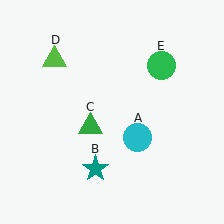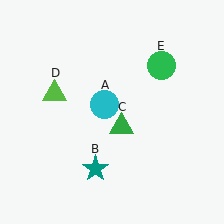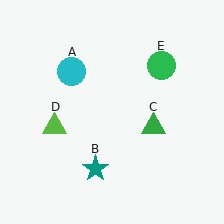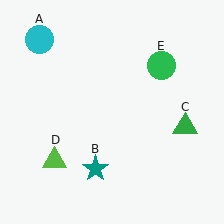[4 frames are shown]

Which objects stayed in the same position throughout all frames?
Teal star (object B) and green circle (object E) remained stationary.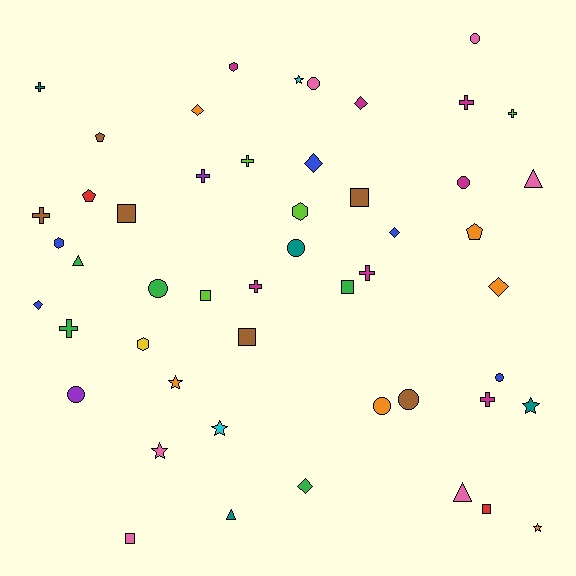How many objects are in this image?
There are 50 objects.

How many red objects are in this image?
There are 2 red objects.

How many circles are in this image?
There are 9 circles.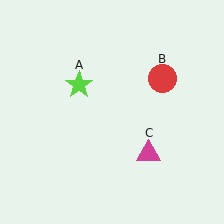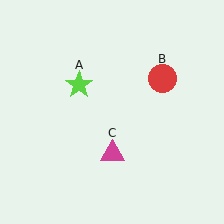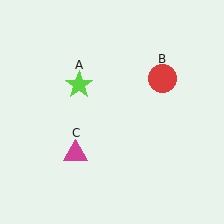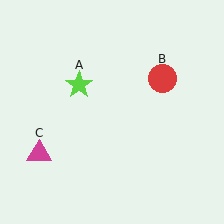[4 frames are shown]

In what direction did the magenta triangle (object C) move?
The magenta triangle (object C) moved left.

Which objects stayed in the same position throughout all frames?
Lime star (object A) and red circle (object B) remained stationary.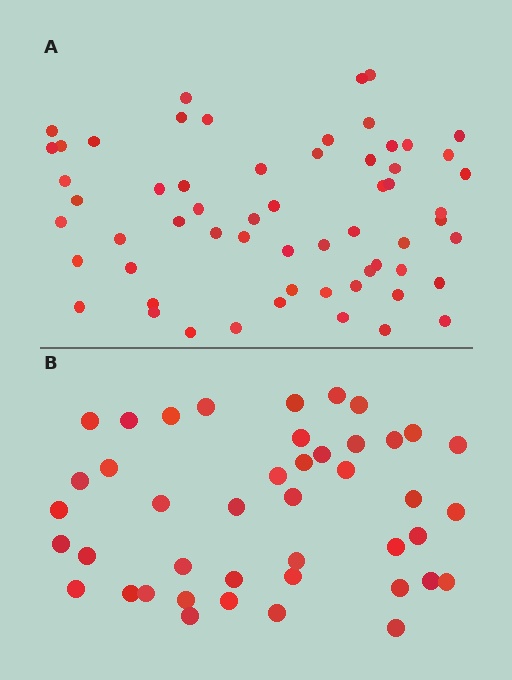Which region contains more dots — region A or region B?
Region A (the top region) has more dots.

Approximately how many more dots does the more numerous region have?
Region A has approximately 15 more dots than region B.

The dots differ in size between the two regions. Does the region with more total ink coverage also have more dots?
No. Region B has more total ink coverage because its dots are larger, but region A actually contains more individual dots. Total area can be misleading — the number of items is what matters here.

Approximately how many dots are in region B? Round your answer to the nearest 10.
About 40 dots. (The exact count is 43, which rounds to 40.)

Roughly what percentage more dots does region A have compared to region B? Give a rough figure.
About 40% more.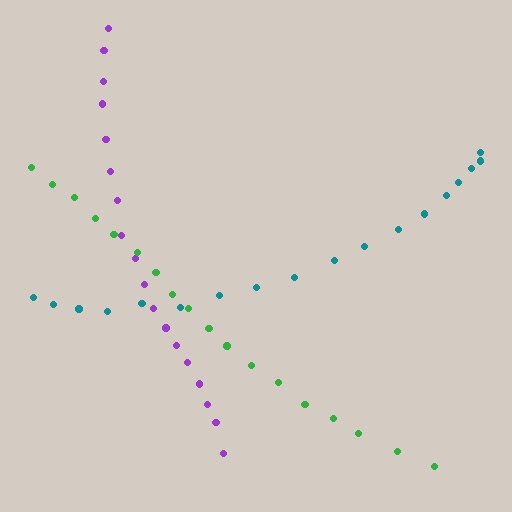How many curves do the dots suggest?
There are 3 distinct paths.